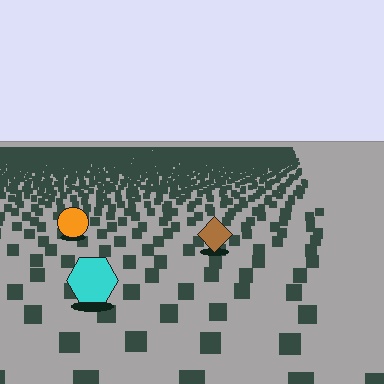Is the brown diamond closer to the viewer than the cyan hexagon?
No. The cyan hexagon is closer — you can tell from the texture gradient: the ground texture is coarser near it.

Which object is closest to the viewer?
The cyan hexagon is closest. The texture marks near it are larger and more spread out.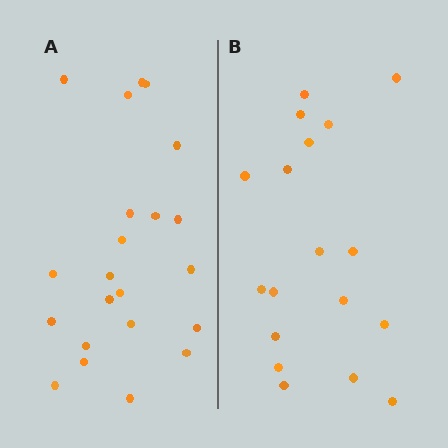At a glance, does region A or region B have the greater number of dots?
Region A (the left region) has more dots.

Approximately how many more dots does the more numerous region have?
Region A has about 4 more dots than region B.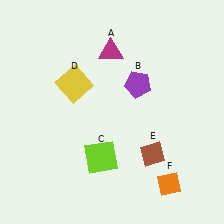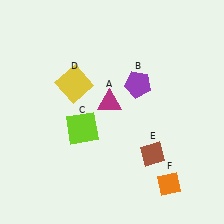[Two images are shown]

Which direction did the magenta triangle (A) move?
The magenta triangle (A) moved down.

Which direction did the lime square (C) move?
The lime square (C) moved up.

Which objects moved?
The objects that moved are: the magenta triangle (A), the lime square (C).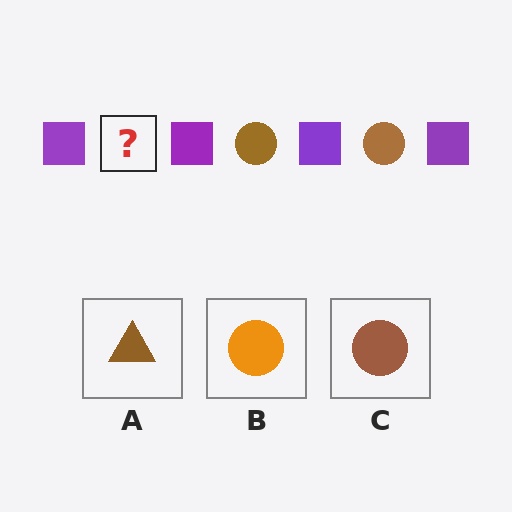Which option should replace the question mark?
Option C.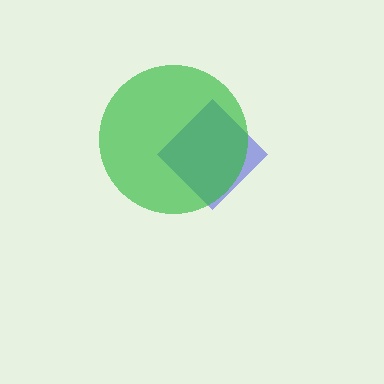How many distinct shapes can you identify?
There are 2 distinct shapes: a blue diamond, a green circle.